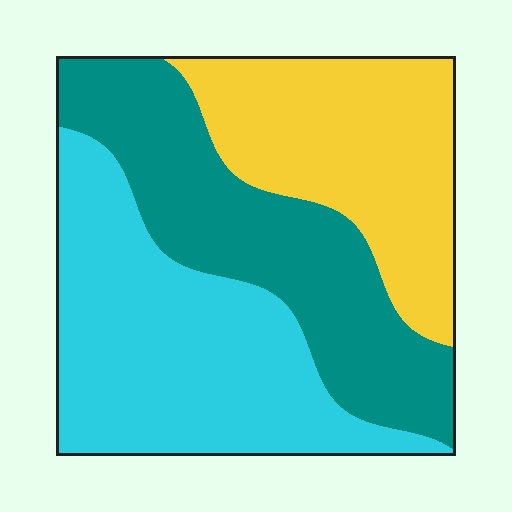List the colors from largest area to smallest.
From largest to smallest: cyan, teal, yellow.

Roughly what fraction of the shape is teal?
Teal takes up between a quarter and a half of the shape.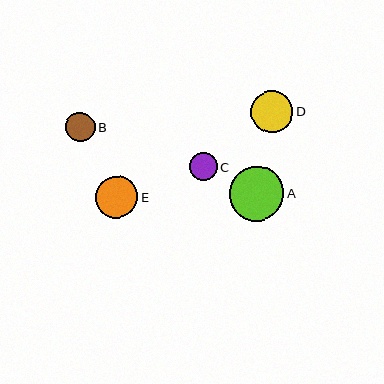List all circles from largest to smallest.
From largest to smallest: A, D, E, B, C.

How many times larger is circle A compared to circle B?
Circle A is approximately 1.9 times the size of circle B.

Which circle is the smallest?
Circle C is the smallest with a size of approximately 28 pixels.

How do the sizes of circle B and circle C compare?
Circle B and circle C are approximately the same size.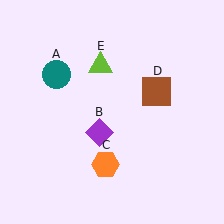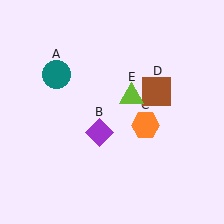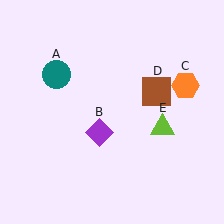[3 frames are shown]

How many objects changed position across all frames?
2 objects changed position: orange hexagon (object C), lime triangle (object E).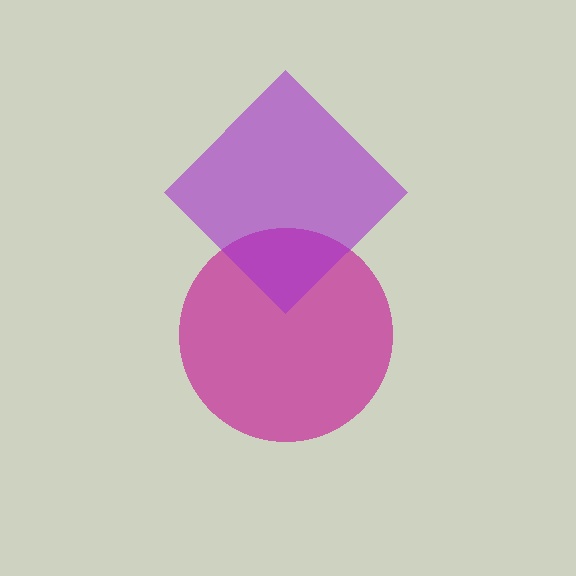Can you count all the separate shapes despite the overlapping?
Yes, there are 2 separate shapes.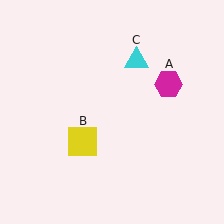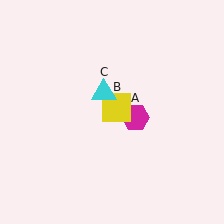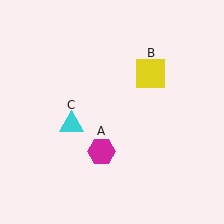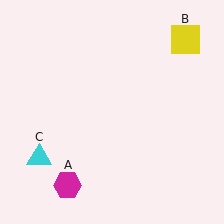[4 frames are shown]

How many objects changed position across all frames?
3 objects changed position: magenta hexagon (object A), yellow square (object B), cyan triangle (object C).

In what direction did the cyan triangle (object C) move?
The cyan triangle (object C) moved down and to the left.